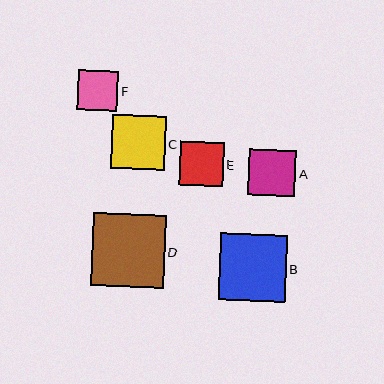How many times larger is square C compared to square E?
Square C is approximately 1.2 times the size of square E.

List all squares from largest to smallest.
From largest to smallest: D, B, C, A, E, F.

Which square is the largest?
Square D is the largest with a size of approximately 73 pixels.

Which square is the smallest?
Square F is the smallest with a size of approximately 40 pixels.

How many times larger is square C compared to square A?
Square C is approximately 1.1 times the size of square A.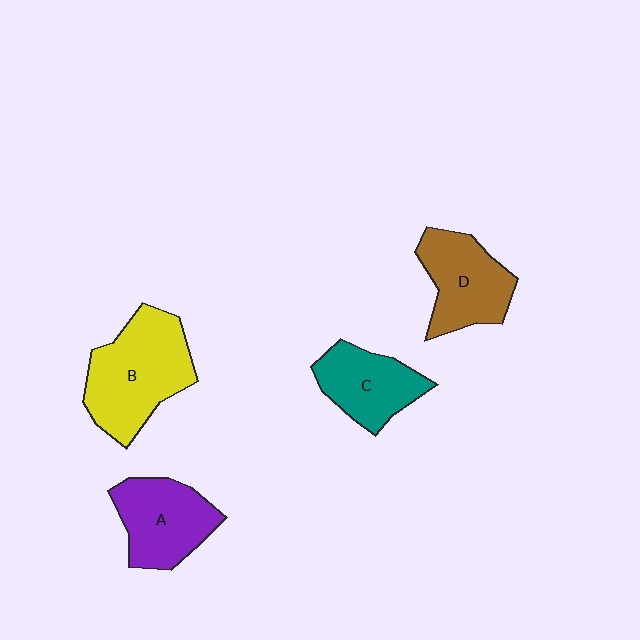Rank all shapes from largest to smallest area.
From largest to smallest: B (yellow), A (purple), D (brown), C (teal).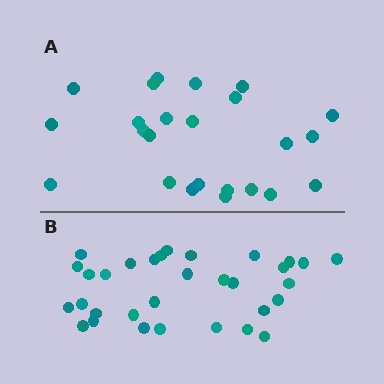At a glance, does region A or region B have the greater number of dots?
Region B (the bottom region) has more dots.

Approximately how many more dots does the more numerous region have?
Region B has roughly 8 or so more dots than region A.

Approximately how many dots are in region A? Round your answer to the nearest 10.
About 20 dots. (The exact count is 24, which rounds to 20.)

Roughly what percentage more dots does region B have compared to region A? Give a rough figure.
About 35% more.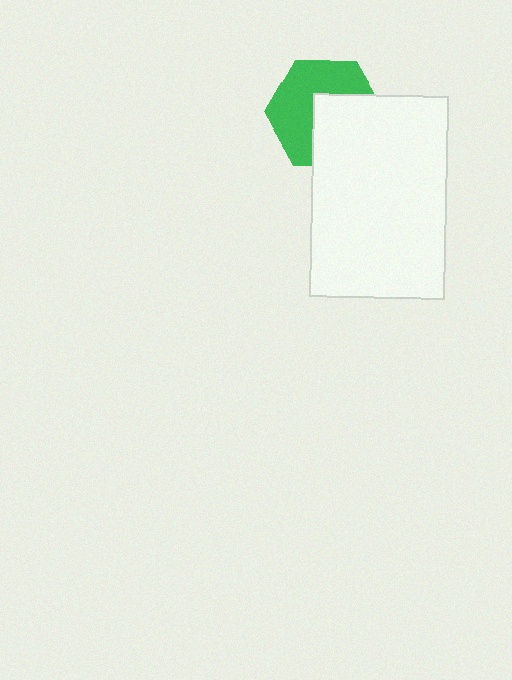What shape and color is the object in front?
The object in front is a white rectangle.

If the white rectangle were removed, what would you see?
You would see the complete green hexagon.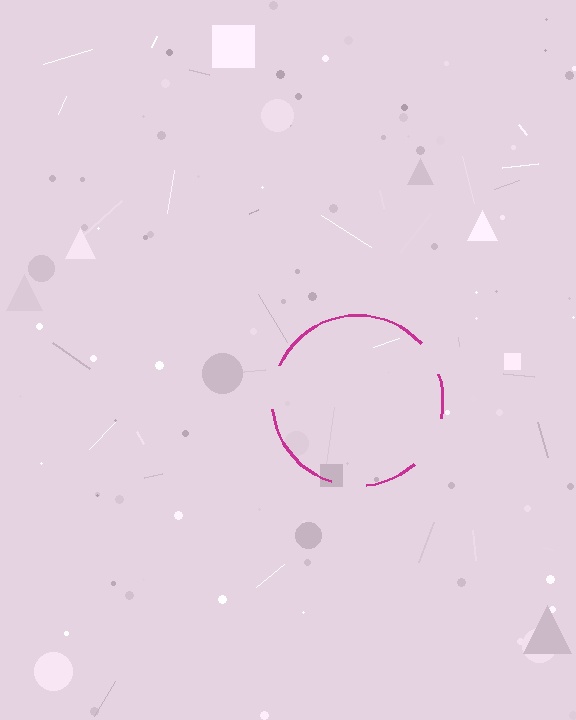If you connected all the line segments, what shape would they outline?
They would outline a circle.